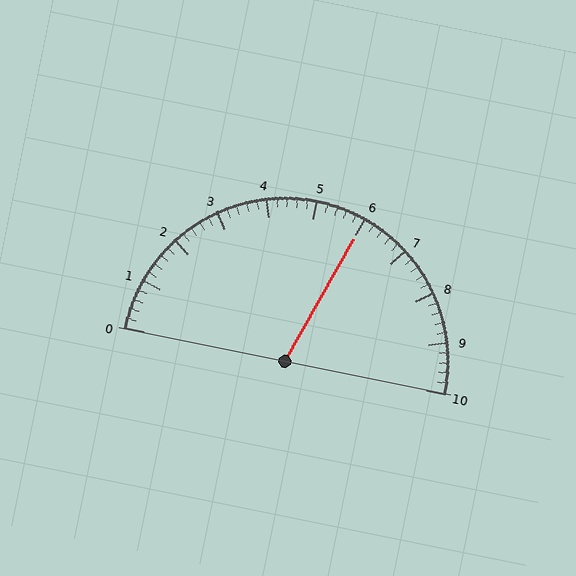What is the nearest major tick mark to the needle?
The nearest major tick mark is 6.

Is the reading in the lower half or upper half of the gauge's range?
The reading is in the upper half of the range (0 to 10).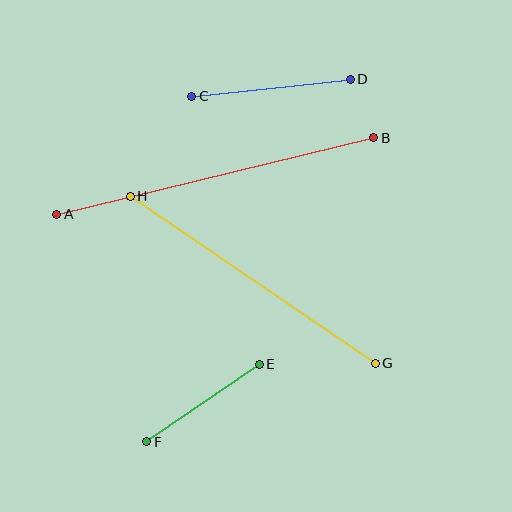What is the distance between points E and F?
The distance is approximately 137 pixels.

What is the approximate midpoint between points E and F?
The midpoint is at approximately (203, 403) pixels.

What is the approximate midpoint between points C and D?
The midpoint is at approximately (271, 88) pixels.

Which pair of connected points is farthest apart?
Points A and B are farthest apart.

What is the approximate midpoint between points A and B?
The midpoint is at approximately (215, 176) pixels.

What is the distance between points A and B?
The distance is approximately 326 pixels.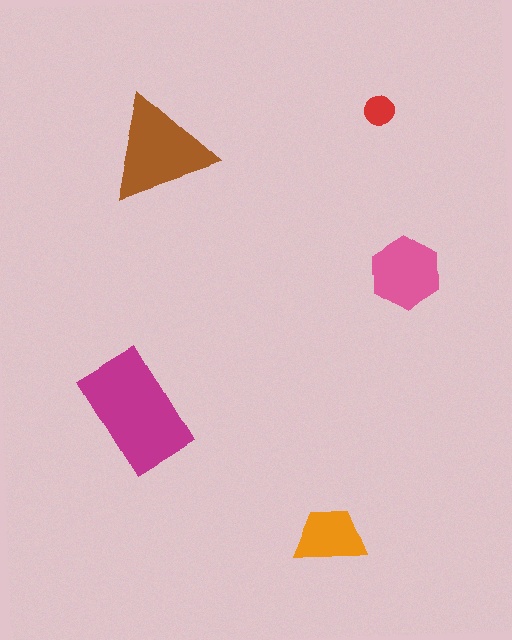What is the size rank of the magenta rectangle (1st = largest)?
1st.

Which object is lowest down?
The orange trapezoid is bottommost.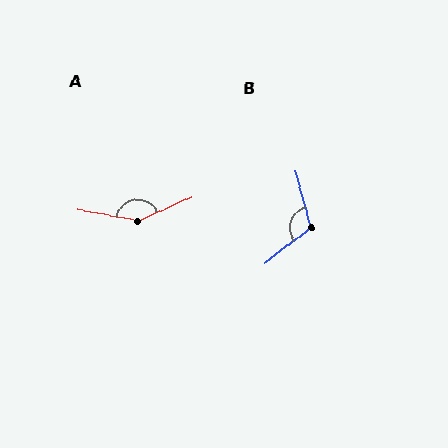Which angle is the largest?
A, at approximately 146 degrees.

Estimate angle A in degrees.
Approximately 146 degrees.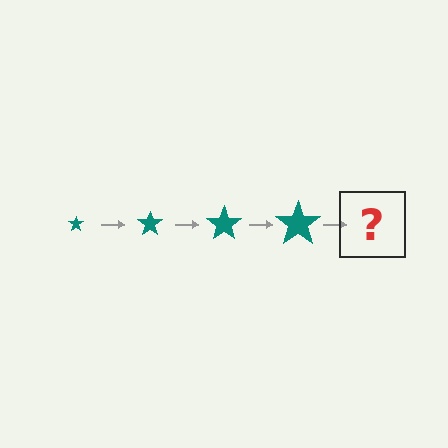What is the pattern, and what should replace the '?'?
The pattern is that the star gets progressively larger each step. The '?' should be a teal star, larger than the previous one.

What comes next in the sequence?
The next element should be a teal star, larger than the previous one.